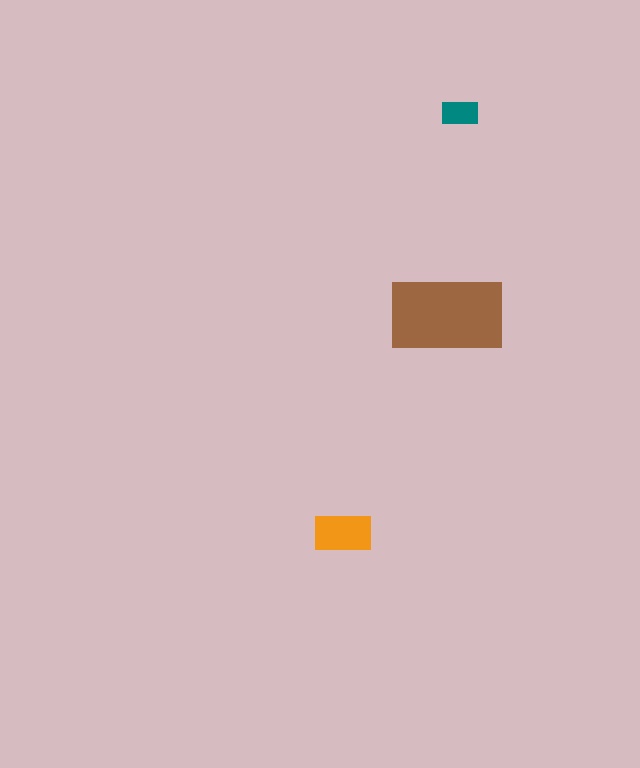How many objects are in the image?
There are 3 objects in the image.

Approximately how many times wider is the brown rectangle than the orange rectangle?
About 2 times wider.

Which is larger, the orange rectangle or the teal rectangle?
The orange one.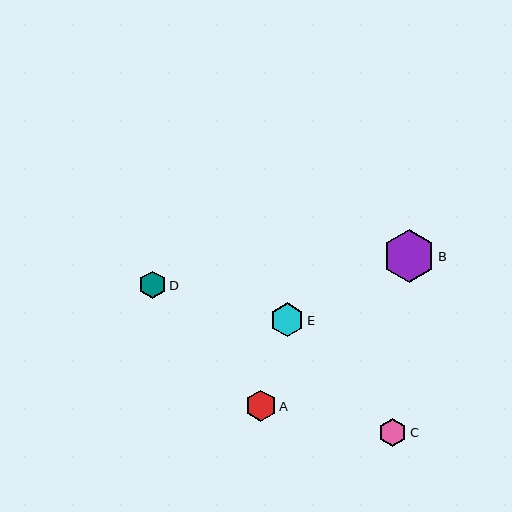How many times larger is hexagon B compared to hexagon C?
Hexagon B is approximately 1.9 times the size of hexagon C.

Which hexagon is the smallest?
Hexagon D is the smallest with a size of approximately 27 pixels.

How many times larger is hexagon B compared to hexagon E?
Hexagon B is approximately 1.5 times the size of hexagon E.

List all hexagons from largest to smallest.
From largest to smallest: B, E, A, C, D.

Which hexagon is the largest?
Hexagon B is the largest with a size of approximately 52 pixels.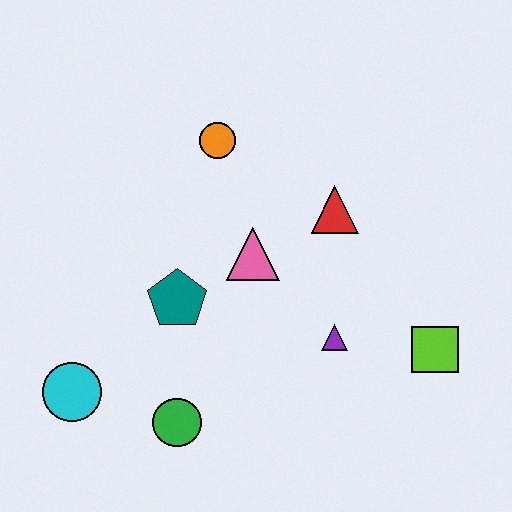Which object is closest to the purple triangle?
The lime square is closest to the purple triangle.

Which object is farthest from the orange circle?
The lime square is farthest from the orange circle.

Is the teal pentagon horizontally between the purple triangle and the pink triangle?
No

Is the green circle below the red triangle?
Yes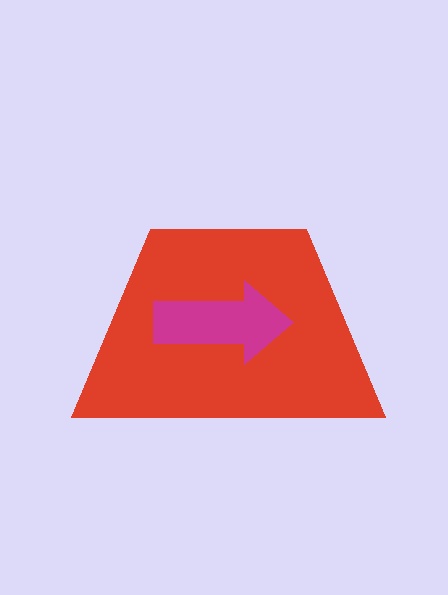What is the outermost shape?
The red trapezoid.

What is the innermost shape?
The magenta arrow.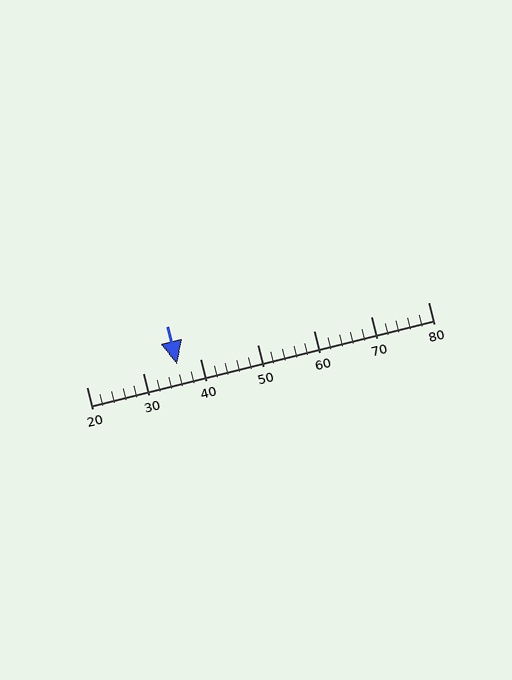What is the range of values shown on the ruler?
The ruler shows values from 20 to 80.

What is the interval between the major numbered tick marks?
The major tick marks are spaced 10 units apart.